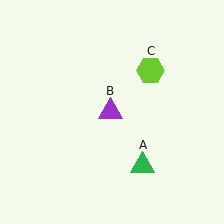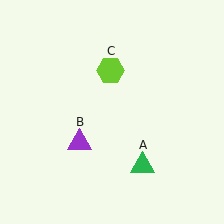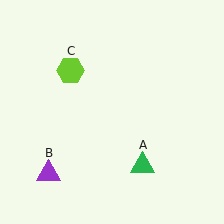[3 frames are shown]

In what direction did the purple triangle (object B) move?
The purple triangle (object B) moved down and to the left.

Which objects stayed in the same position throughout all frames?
Green triangle (object A) remained stationary.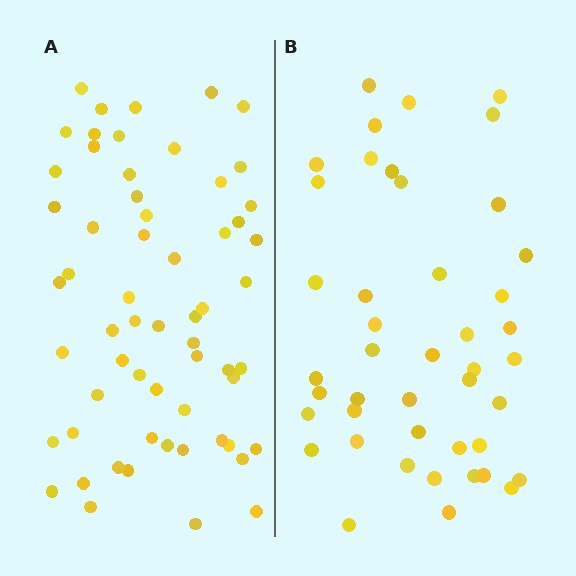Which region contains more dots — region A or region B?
Region A (the left region) has more dots.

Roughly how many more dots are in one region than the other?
Region A has approximately 15 more dots than region B.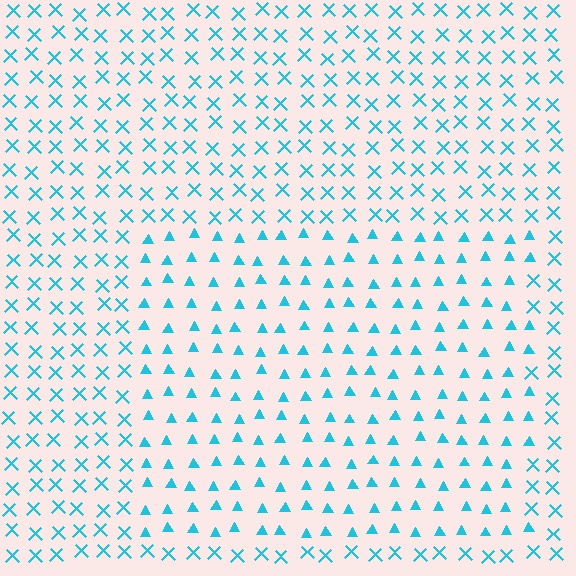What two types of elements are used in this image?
The image uses triangles inside the rectangle region and X marks outside it.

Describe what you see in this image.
The image is filled with small cyan elements arranged in a uniform grid. A rectangle-shaped region contains triangles, while the surrounding area contains X marks. The boundary is defined purely by the change in element shape.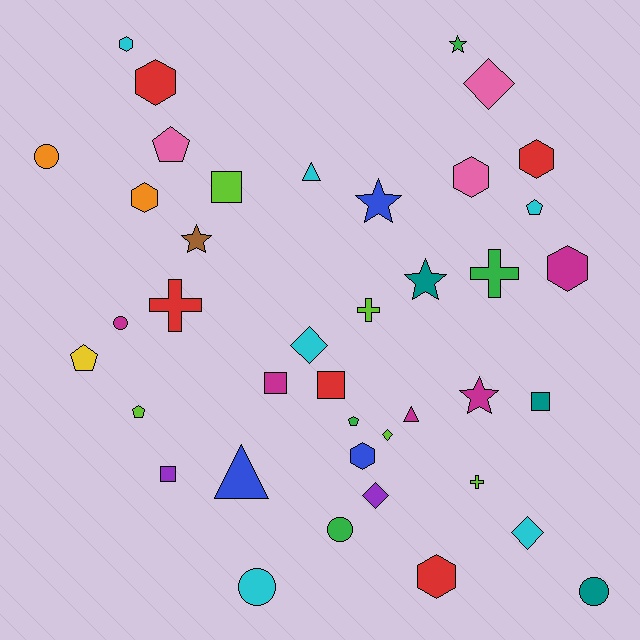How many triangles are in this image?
There are 3 triangles.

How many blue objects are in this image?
There are 3 blue objects.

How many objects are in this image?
There are 40 objects.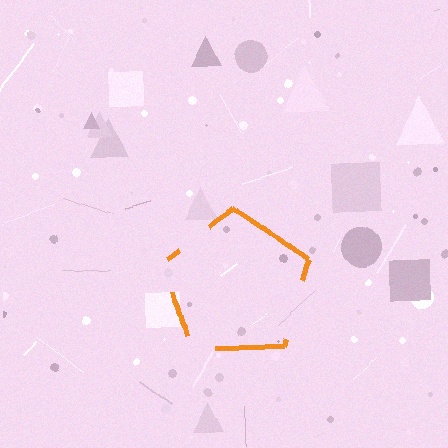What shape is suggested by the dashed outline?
The dashed outline suggests a pentagon.